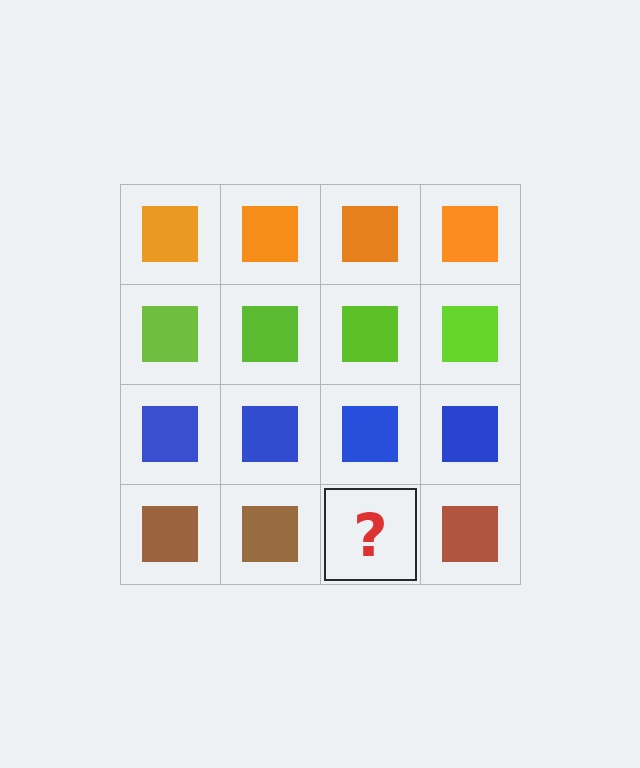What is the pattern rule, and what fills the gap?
The rule is that each row has a consistent color. The gap should be filled with a brown square.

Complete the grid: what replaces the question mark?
The question mark should be replaced with a brown square.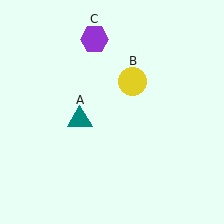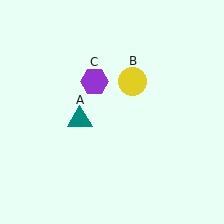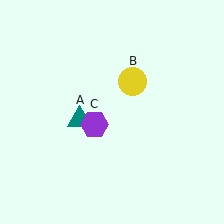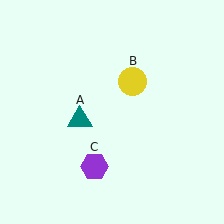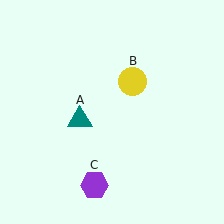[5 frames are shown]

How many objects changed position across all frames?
1 object changed position: purple hexagon (object C).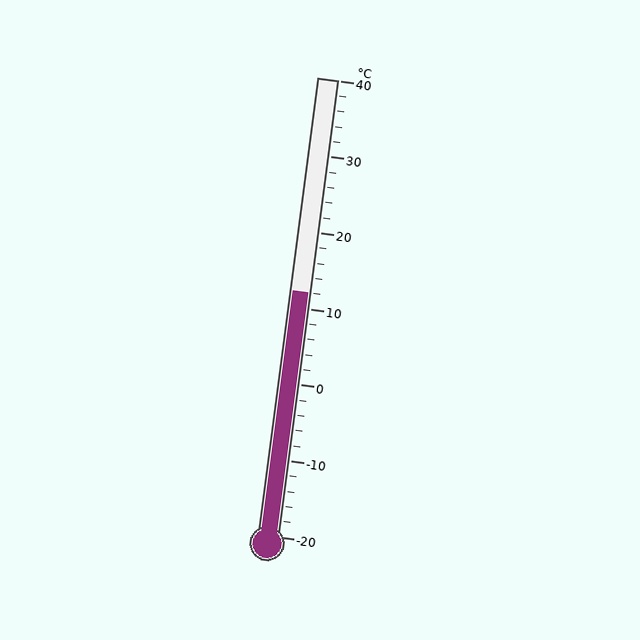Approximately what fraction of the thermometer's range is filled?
The thermometer is filled to approximately 55% of its range.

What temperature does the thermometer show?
The thermometer shows approximately 12°C.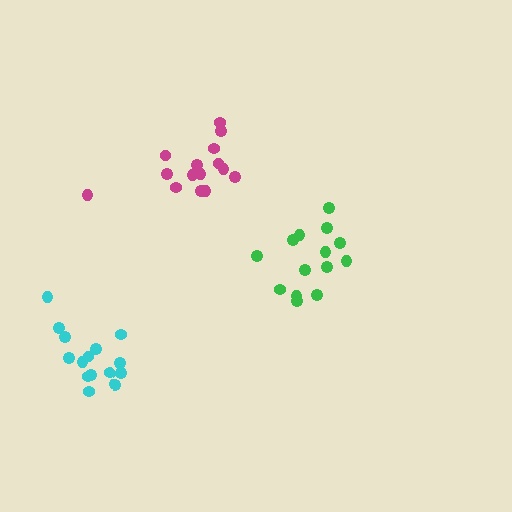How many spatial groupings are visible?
There are 3 spatial groupings.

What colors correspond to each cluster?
The clusters are colored: green, cyan, magenta.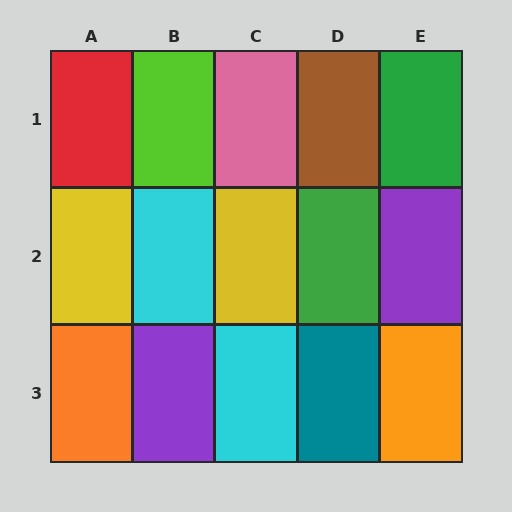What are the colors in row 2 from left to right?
Yellow, cyan, yellow, green, purple.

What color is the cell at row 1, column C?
Pink.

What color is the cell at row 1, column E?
Green.